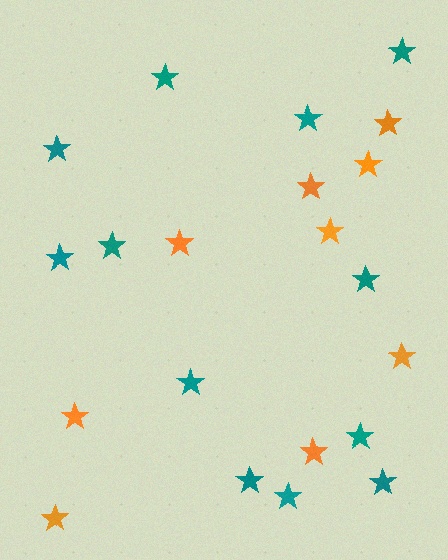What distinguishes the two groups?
There are 2 groups: one group of teal stars (12) and one group of orange stars (9).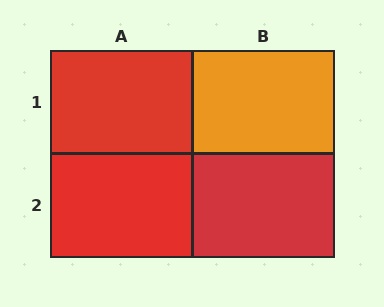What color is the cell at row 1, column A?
Red.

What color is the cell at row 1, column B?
Orange.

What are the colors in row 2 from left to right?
Red, red.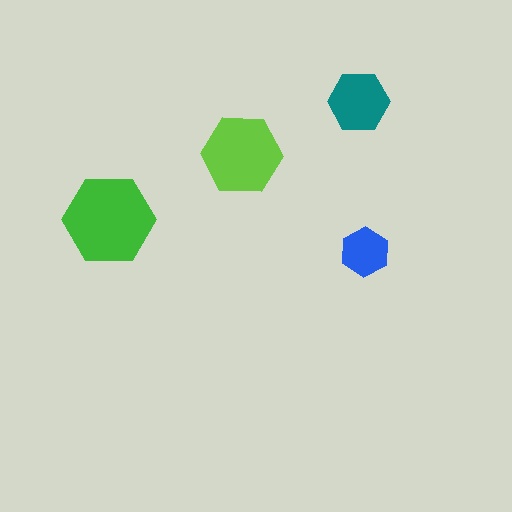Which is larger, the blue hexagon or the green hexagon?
The green one.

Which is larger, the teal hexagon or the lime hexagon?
The lime one.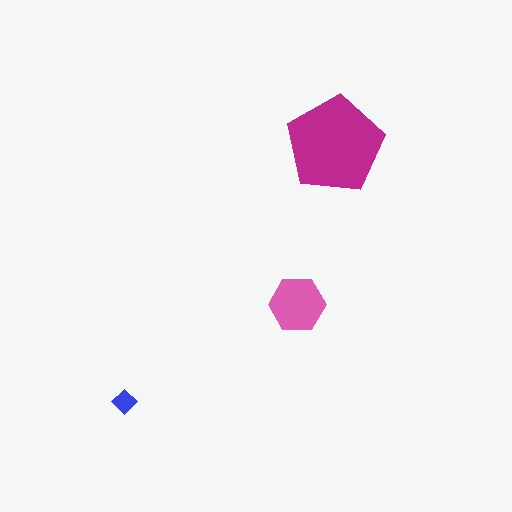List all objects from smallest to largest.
The blue diamond, the pink hexagon, the magenta pentagon.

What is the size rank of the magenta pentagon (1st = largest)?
1st.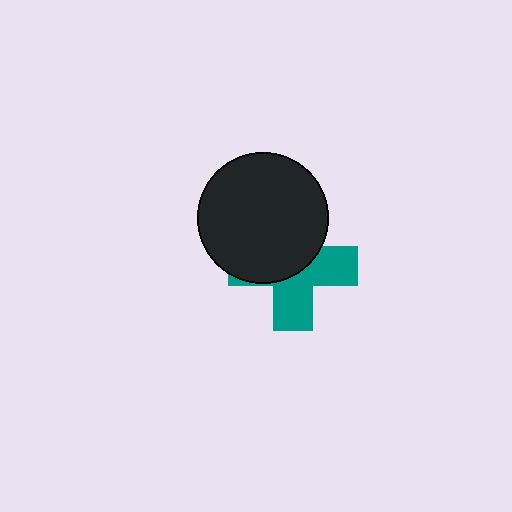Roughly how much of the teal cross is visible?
About half of it is visible (roughly 47%).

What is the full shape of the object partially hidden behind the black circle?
The partially hidden object is a teal cross.